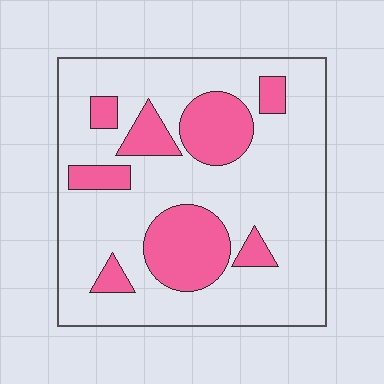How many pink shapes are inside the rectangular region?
8.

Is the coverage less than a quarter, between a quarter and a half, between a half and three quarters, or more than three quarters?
Less than a quarter.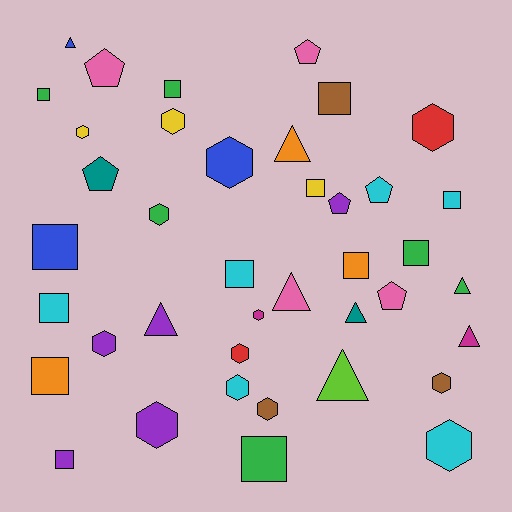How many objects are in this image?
There are 40 objects.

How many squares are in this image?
There are 13 squares.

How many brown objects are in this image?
There are 3 brown objects.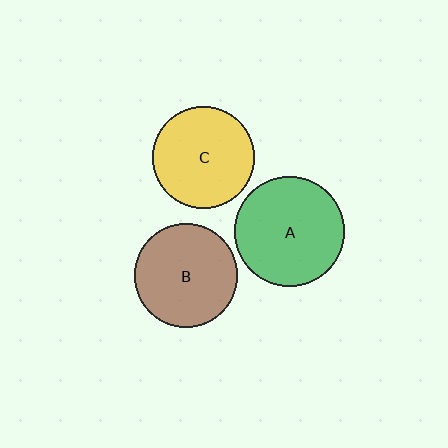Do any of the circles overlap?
No, none of the circles overlap.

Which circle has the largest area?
Circle A (green).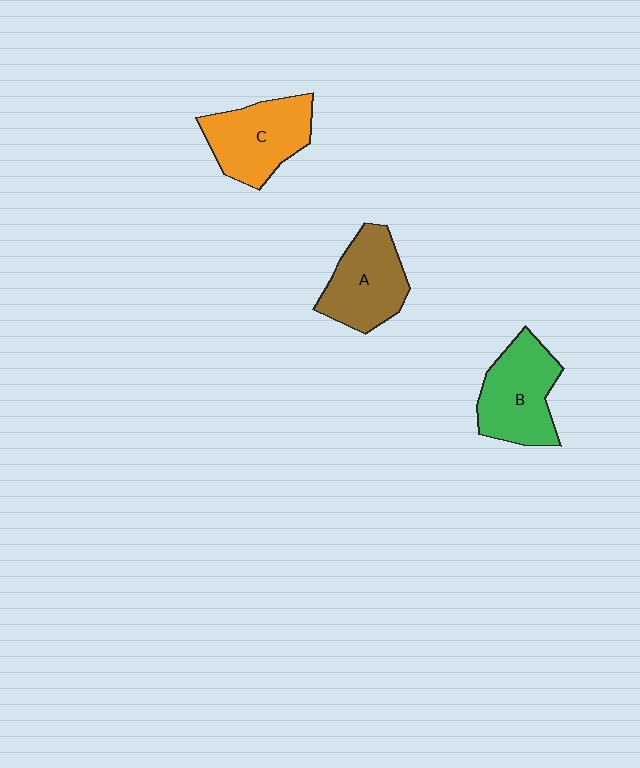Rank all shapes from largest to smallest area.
From largest to smallest: B (green), C (orange), A (brown).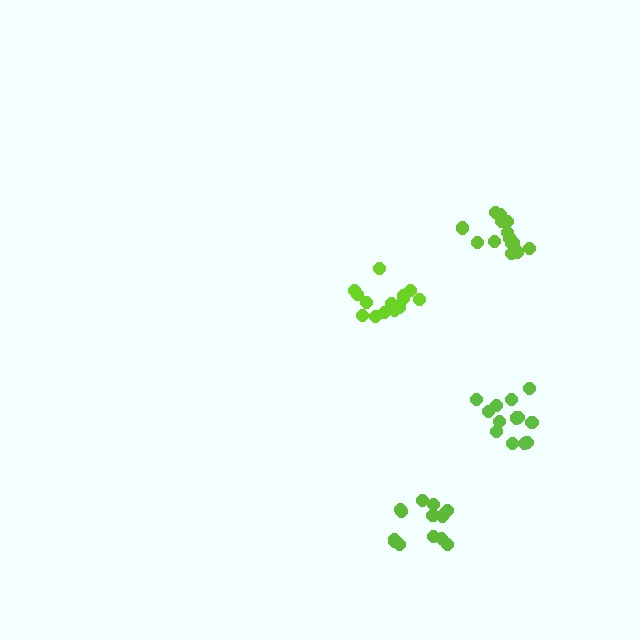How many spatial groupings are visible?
There are 4 spatial groupings.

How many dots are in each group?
Group 1: 14 dots, Group 2: 13 dots, Group 3: 16 dots, Group 4: 13 dots (56 total).